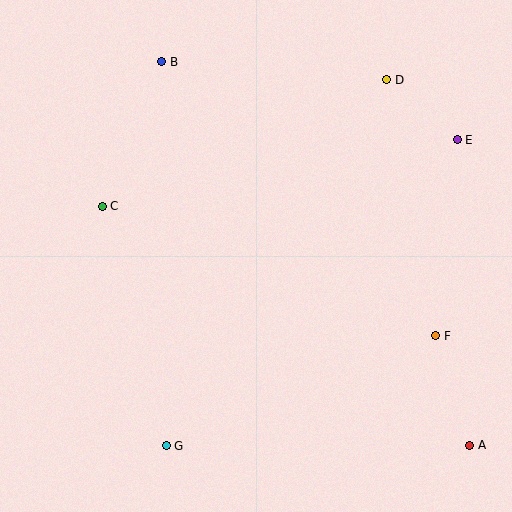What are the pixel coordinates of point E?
Point E is at (457, 140).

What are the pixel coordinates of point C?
Point C is at (102, 206).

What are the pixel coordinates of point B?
Point B is at (162, 62).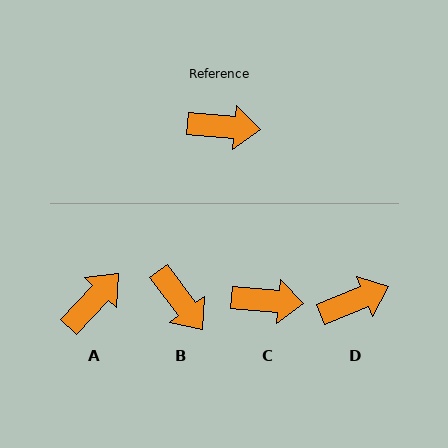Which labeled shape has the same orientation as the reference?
C.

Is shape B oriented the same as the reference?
No, it is off by about 48 degrees.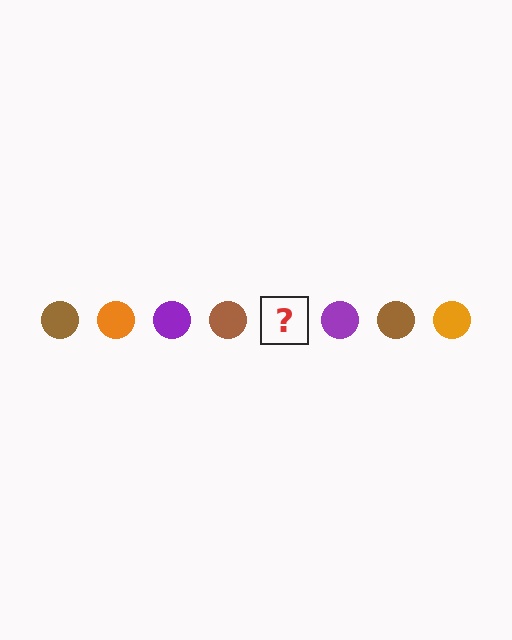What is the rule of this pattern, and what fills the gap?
The rule is that the pattern cycles through brown, orange, purple circles. The gap should be filled with an orange circle.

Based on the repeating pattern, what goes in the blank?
The blank should be an orange circle.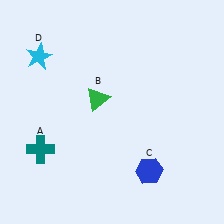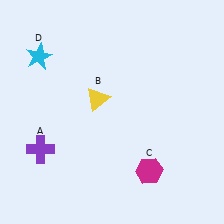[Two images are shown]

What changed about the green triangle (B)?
In Image 1, B is green. In Image 2, it changed to yellow.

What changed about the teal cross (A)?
In Image 1, A is teal. In Image 2, it changed to purple.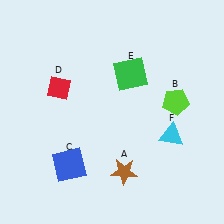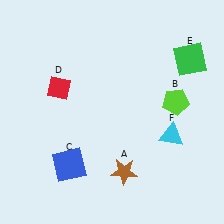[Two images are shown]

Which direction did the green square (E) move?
The green square (E) moved right.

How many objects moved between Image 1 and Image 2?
1 object moved between the two images.